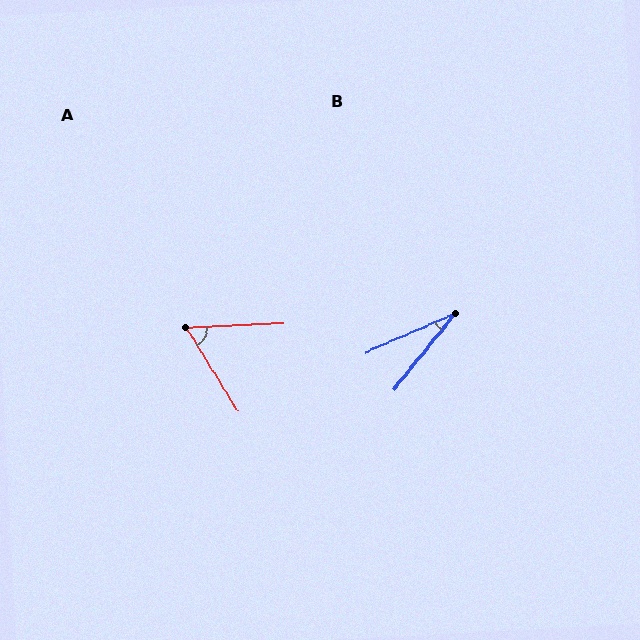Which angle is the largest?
A, at approximately 61 degrees.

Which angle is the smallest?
B, at approximately 28 degrees.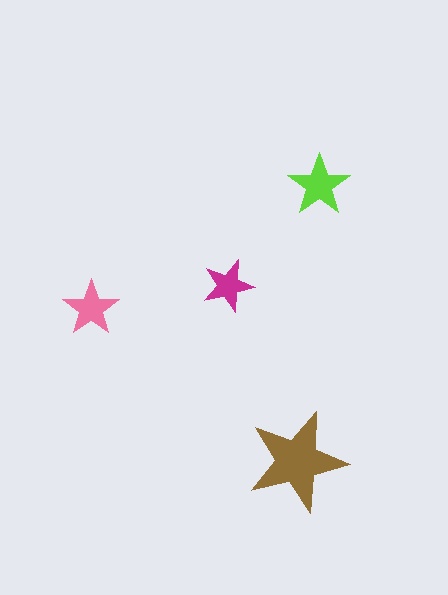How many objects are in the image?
There are 4 objects in the image.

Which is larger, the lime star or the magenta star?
The lime one.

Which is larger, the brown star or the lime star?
The brown one.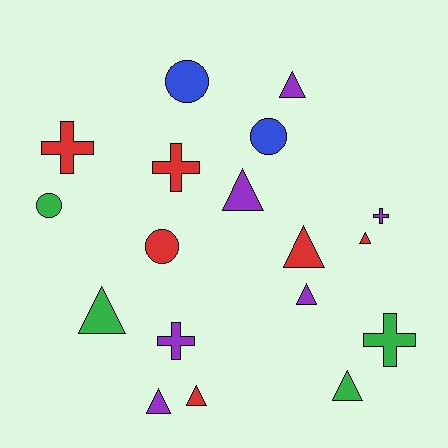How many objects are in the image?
There are 18 objects.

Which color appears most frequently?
Red, with 6 objects.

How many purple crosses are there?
There are 2 purple crosses.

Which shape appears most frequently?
Triangle, with 9 objects.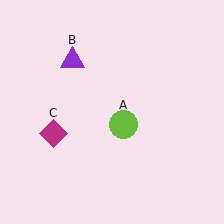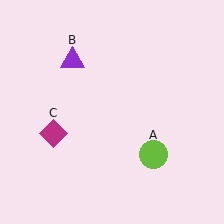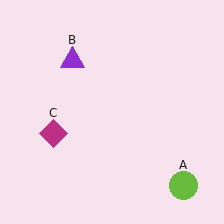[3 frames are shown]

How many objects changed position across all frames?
1 object changed position: lime circle (object A).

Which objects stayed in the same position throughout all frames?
Purple triangle (object B) and magenta diamond (object C) remained stationary.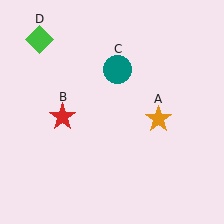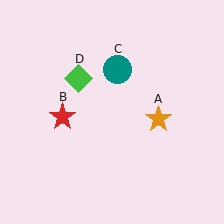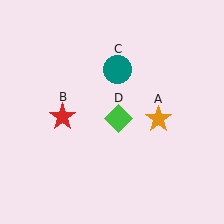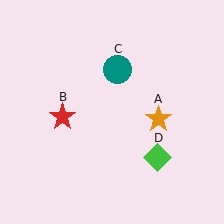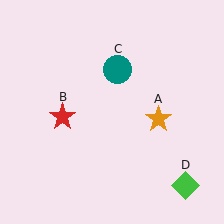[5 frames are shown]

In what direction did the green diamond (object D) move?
The green diamond (object D) moved down and to the right.